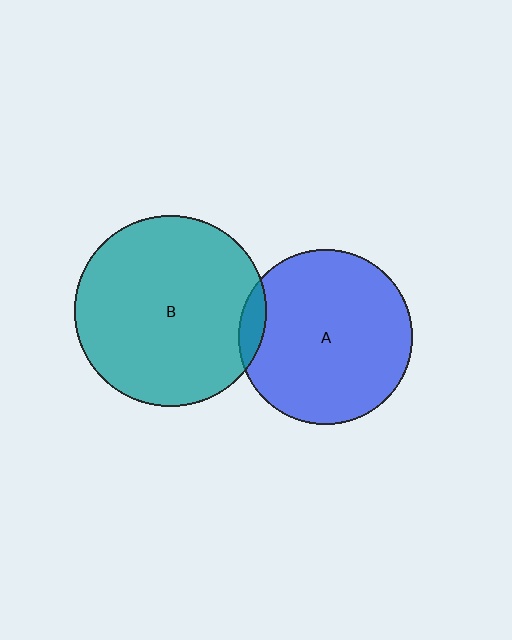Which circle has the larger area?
Circle B (teal).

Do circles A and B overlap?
Yes.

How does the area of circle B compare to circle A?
Approximately 1.2 times.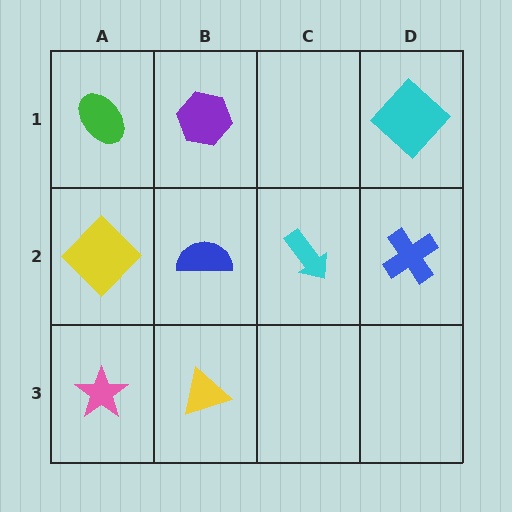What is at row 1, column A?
A green ellipse.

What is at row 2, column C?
A cyan arrow.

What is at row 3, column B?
A yellow triangle.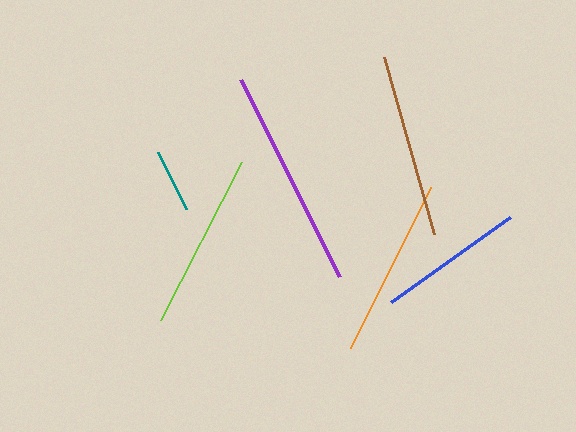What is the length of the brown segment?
The brown segment is approximately 183 pixels long.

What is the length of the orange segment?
The orange segment is approximately 179 pixels long.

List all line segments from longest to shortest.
From longest to shortest: purple, brown, orange, lime, blue, teal.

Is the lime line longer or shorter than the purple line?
The purple line is longer than the lime line.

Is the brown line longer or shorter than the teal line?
The brown line is longer than the teal line.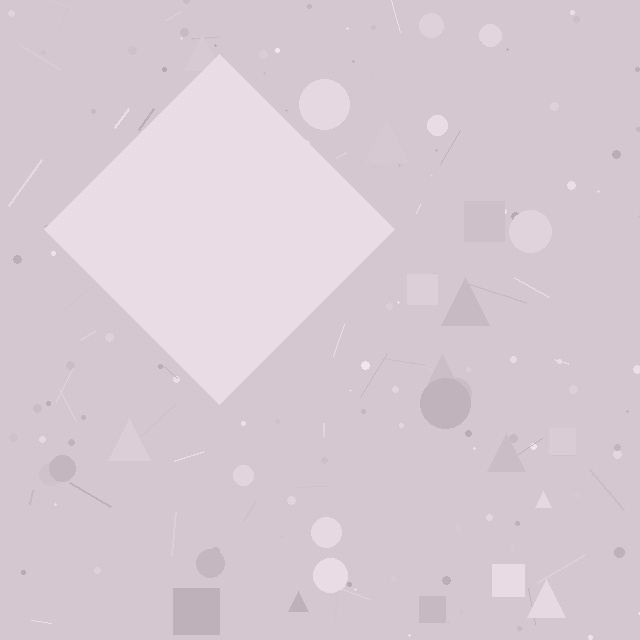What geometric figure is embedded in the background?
A diamond is embedded in the background.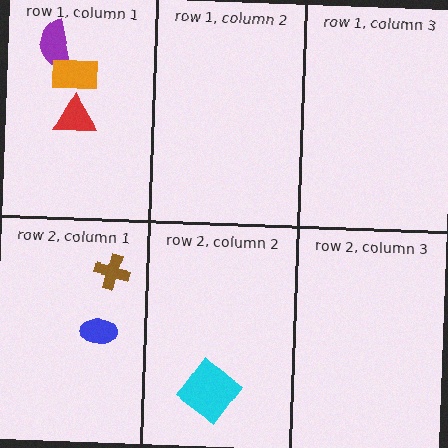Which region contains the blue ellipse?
The row 2, column 1 region.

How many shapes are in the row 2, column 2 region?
1.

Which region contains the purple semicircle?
The row 1, column 1 region.